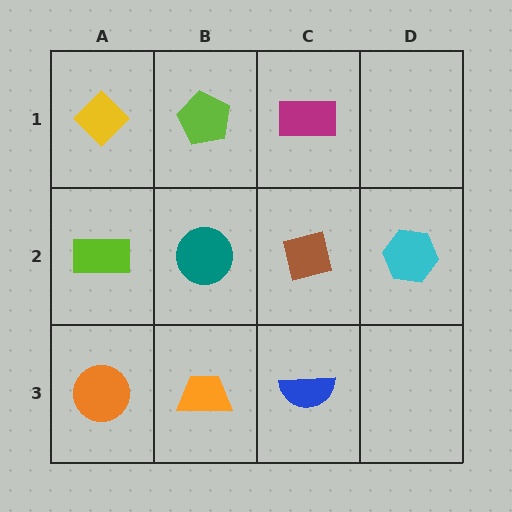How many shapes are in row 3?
3 shapes.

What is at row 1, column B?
A lime pentagon.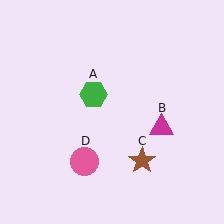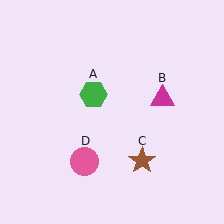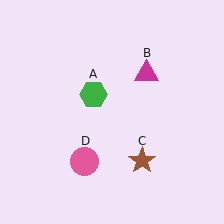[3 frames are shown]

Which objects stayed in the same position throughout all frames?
Green hexagon (object A) and brown star (object C) and pink circle (object D) remained stationary.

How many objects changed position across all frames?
1 object changed position: magenta triangle (object B).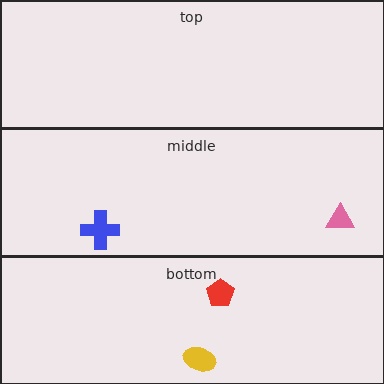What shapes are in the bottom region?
The red pentagon, the yellow ellipse.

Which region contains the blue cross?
The middle region.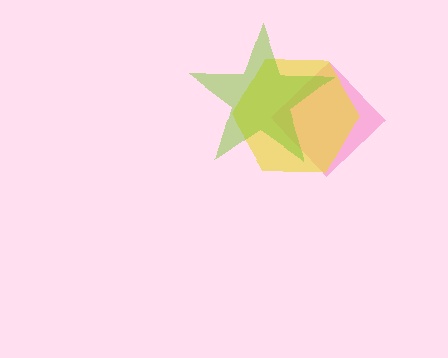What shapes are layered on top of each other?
The layered shapes are: a pink diamond, a yellow hexagon, a lime star.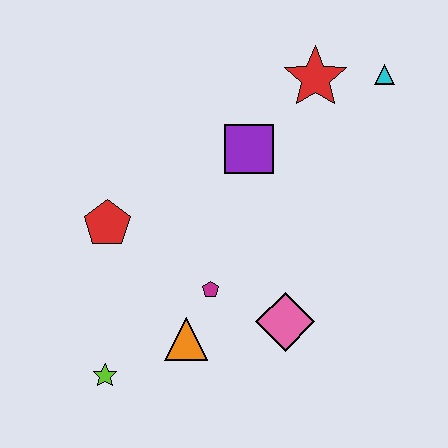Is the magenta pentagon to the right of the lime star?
Yes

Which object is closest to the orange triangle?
The magenta pentagon is closest to the orange triangle.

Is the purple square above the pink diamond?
Yes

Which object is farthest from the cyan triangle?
The lime star is farthest from the cyan triangle.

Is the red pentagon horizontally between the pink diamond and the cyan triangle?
No